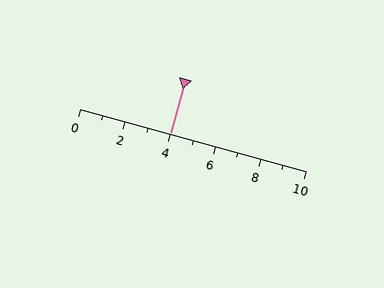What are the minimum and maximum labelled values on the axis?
The axis runs from 0 to 10.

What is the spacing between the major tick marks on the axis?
The major ticks are spaced 2 apart.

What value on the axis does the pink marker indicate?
The marker indicates approximately 4.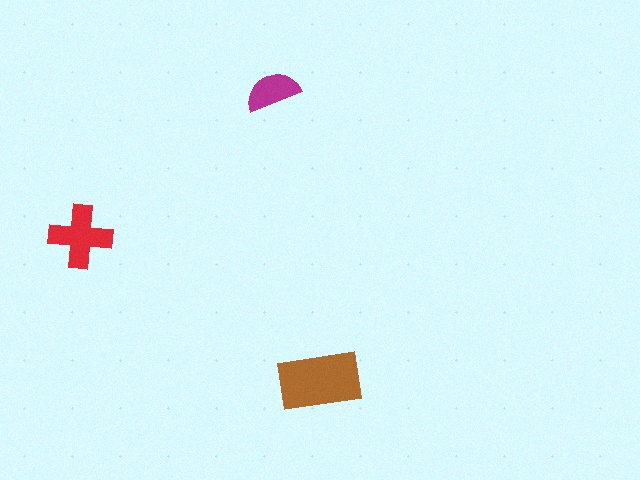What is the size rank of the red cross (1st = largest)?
2nd.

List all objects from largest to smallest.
The brown rectangle, the red cross, the magenta semicircle.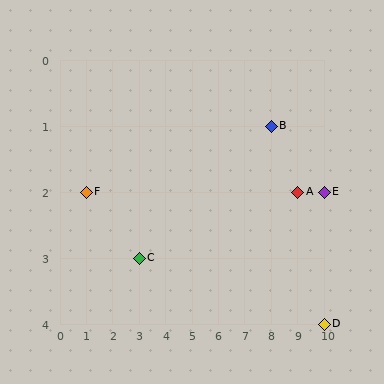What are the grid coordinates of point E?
Point E is at grid coordinates (10, 2).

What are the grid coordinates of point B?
Point B is at grid coordinates (8, 1).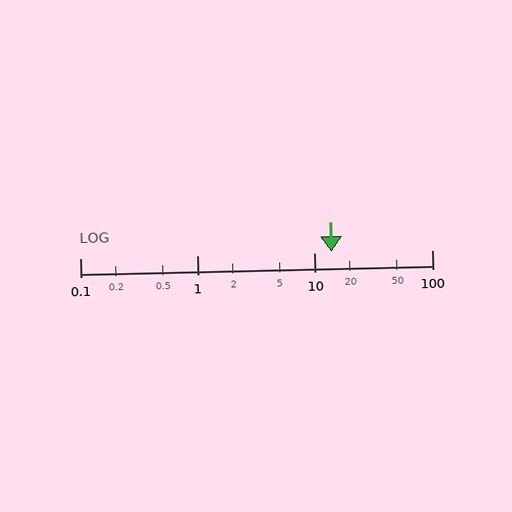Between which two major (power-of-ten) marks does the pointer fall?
The pointer is between 10 and 100.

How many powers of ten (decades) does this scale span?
The scale spans 3 decades, from 0.1 to 100.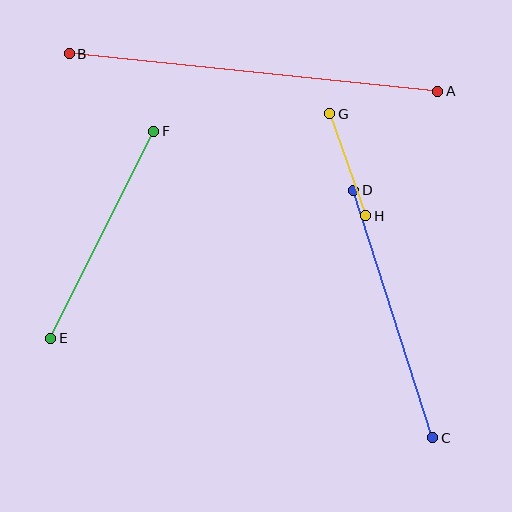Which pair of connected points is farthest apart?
Points A and B are farthest apart.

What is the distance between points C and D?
The distance is approximately 260 pixels.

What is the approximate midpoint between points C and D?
The midpoint is at approximately (393, 314) pixels.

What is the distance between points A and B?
The distance is approximately 370 pixels.